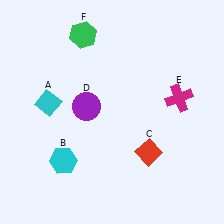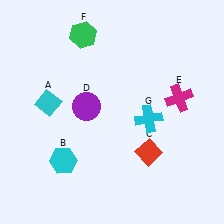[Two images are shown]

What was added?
A cyan cross (G) was added in Image 2.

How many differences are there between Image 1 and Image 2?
There is 1 difference between the two images.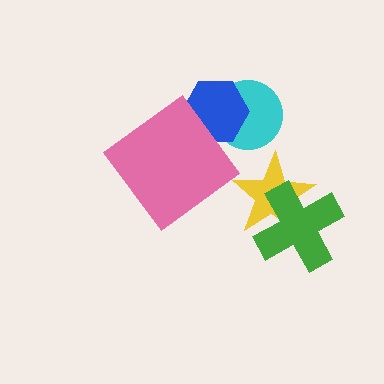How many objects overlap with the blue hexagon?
2 objects overlap with the blue hexagon.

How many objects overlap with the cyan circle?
1 object overlaps with the cyan circle.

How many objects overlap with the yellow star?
1 object overlaps with the yellow star.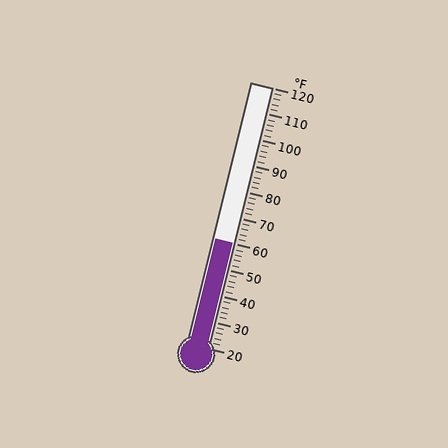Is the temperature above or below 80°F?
The temperature is below 80°F.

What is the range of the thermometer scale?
The thermometer scale ranges from 20°F to 120°F.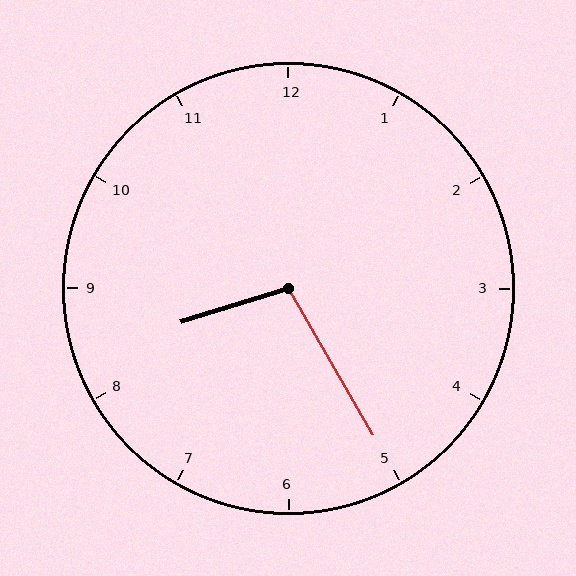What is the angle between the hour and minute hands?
Approximately 102 degrees.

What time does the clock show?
8:25.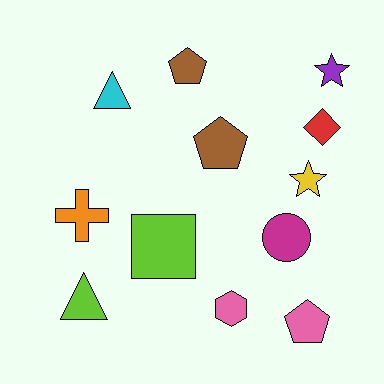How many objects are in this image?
There are 12 objects.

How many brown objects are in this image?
There are 2 brown objects.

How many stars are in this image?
There are 2 stars.